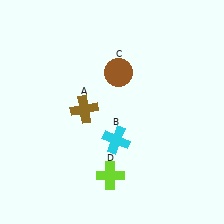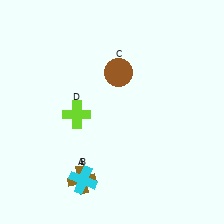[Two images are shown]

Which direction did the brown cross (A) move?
The brown cross (A) moved down.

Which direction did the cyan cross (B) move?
The cyan cross (B) moved down.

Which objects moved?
The objects that moved are: the brown cross (A), the cyan cross (B), the lime cross (D).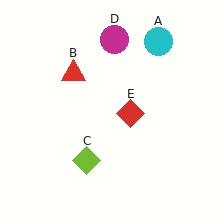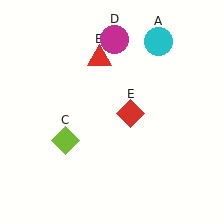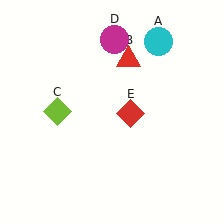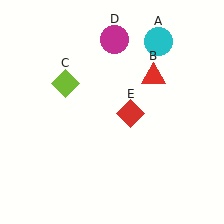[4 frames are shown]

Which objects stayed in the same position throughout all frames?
Cyan circle (object A) and magenta circle (object D) and red diamond (object E) remained stationary.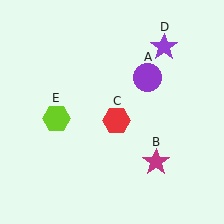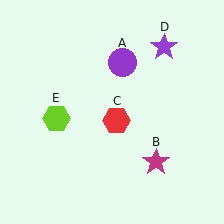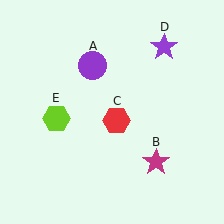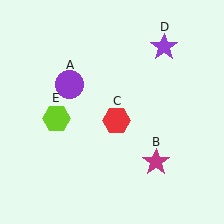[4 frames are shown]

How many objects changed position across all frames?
1 object changed position: purple circle (object A).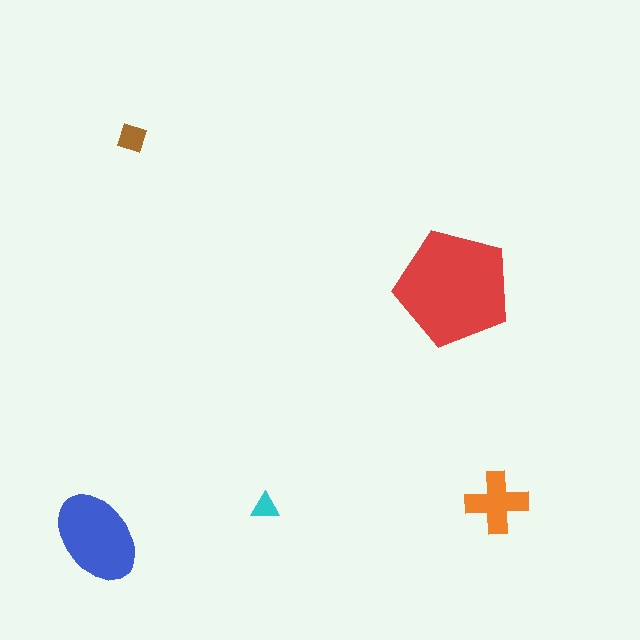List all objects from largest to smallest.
The red pentagon, the blue ellipse, the orange cross, the brown diamond, the cyan triangle.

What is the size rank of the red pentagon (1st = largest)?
1st.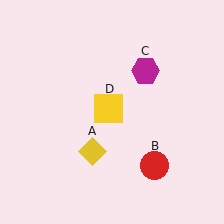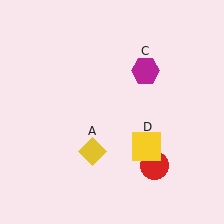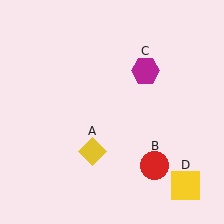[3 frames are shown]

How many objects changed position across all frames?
1 object changed position: yellow square (object D).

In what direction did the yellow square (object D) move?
The yellow square (object D) moved down and to the right.